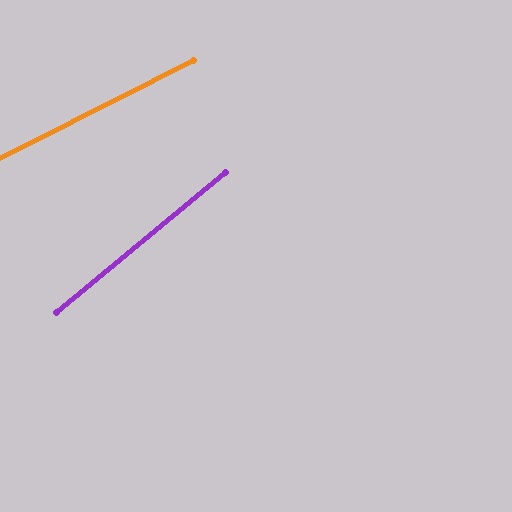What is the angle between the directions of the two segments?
Approximately 13 degrees.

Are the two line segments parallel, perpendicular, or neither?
Neither parallel nor perpendicular — they differ by about 13°.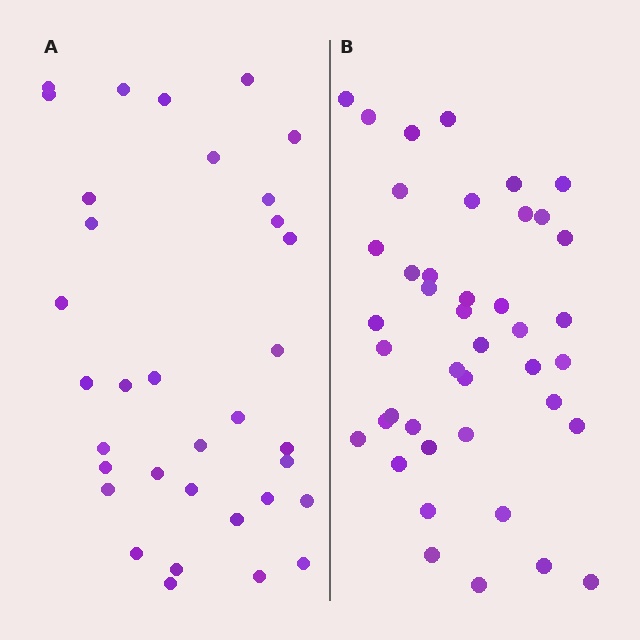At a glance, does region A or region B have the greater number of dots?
Region B (the right region) has more dots.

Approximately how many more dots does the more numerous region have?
Region B has roughly 8 or so more dots than region A.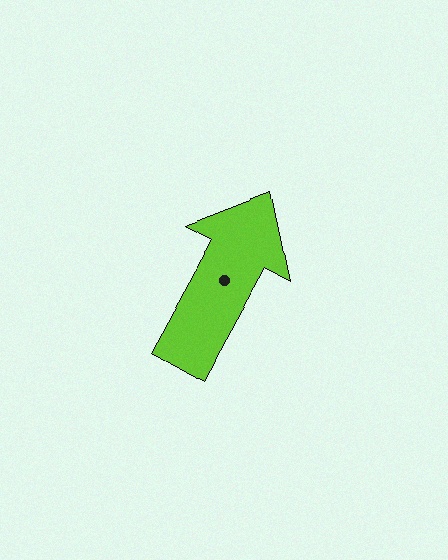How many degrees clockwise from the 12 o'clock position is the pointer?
Approximately 29 degrees.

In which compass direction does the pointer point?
Northeast.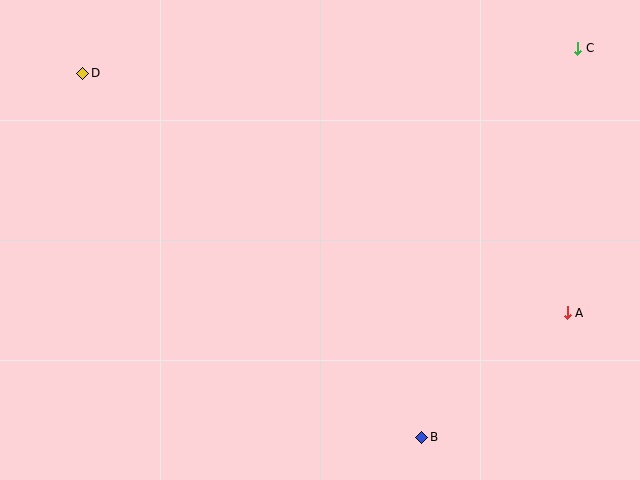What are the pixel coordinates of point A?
Point A is at (567, 313).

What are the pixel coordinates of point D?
Point D is at (83, 73).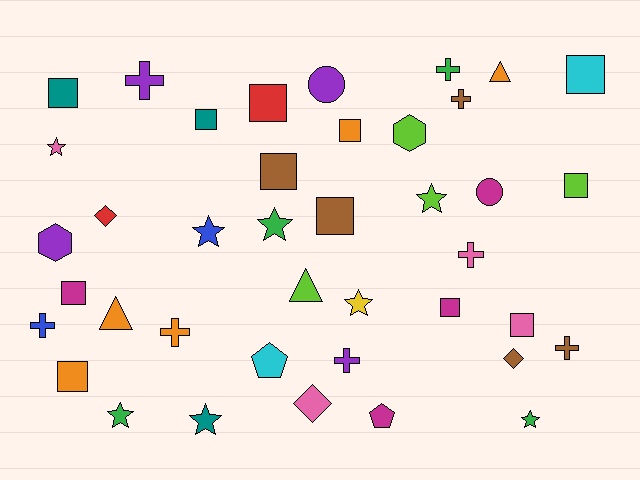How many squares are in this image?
There are 12 squares.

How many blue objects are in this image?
There are 2 blue objects.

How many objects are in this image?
There are 40 objects.